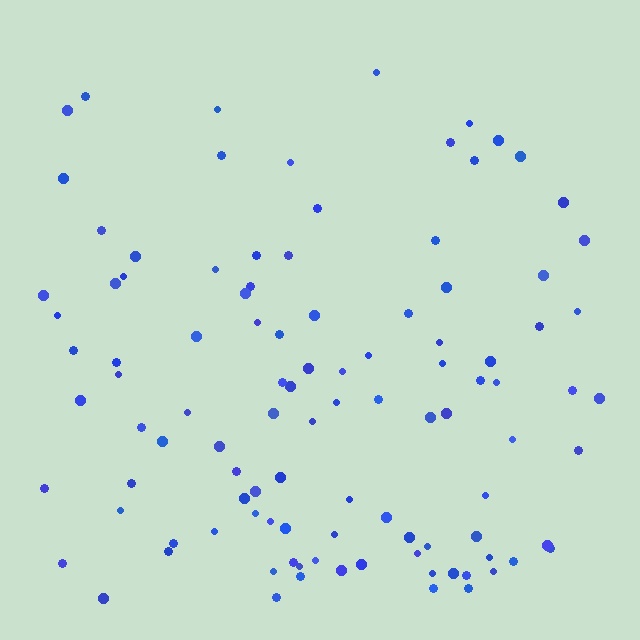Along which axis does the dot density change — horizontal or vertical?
Vertical.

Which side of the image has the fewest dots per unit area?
The top.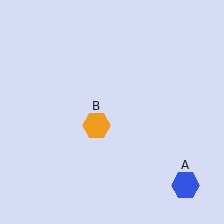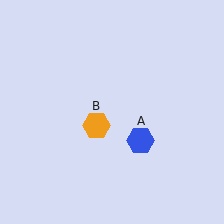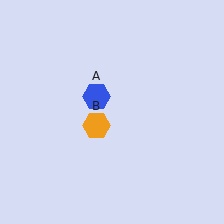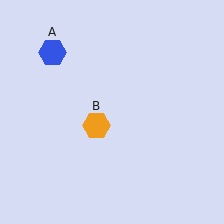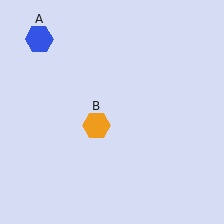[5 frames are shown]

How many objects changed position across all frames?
1 object changed position: blue hexagon (object A).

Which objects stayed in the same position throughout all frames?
Orange hexagon (object B) remained stationary.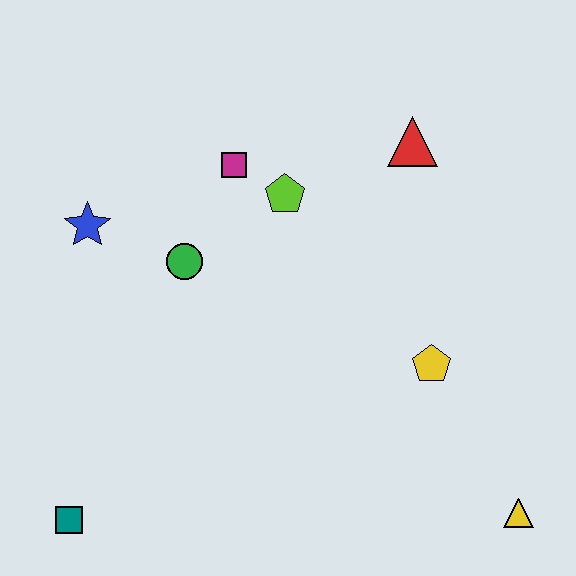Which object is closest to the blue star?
The green circle is closest to the blue star.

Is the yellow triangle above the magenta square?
No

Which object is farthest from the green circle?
The yellow triangle is farthest from the green circle.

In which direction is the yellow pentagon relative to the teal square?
The yellow pentagon is to the right of the teal square.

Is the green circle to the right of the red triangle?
No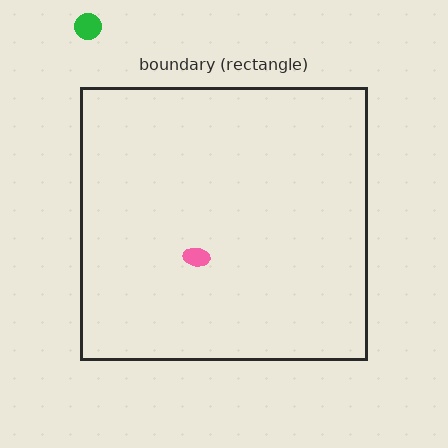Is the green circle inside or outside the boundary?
Outside.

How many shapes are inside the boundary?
1 inside, 1 outside.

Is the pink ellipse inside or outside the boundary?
Inside.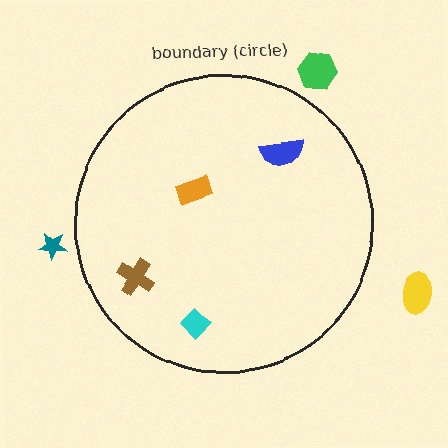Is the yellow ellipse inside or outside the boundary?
Outside.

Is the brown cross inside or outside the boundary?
Inside.